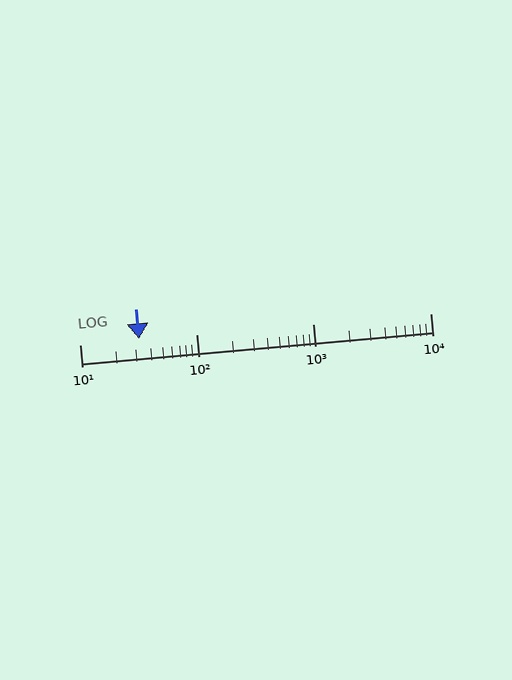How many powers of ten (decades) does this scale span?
The scale spans 3 decades, from 10 to 10000.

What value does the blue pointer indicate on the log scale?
The pointer indicates approximately 32.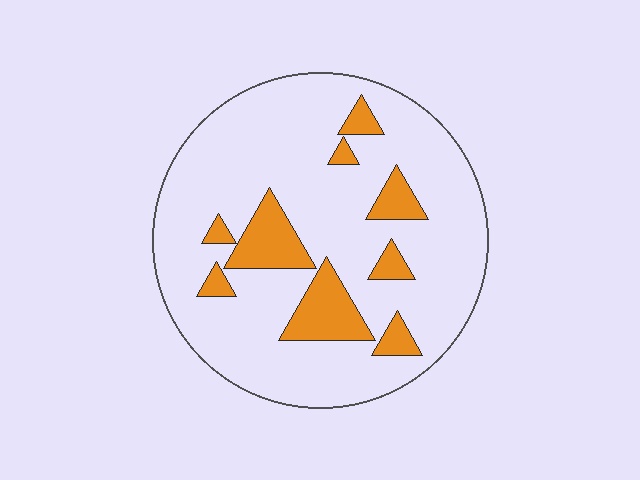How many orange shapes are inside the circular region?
9.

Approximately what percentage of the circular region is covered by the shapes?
Approximately 15%.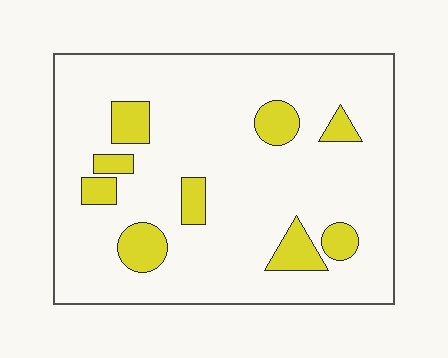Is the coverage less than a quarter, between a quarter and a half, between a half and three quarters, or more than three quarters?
Less than a quarter.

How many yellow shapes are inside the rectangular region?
9.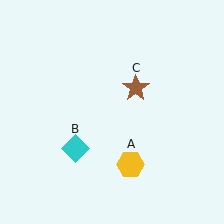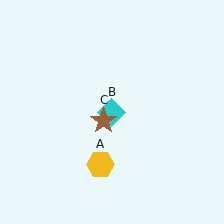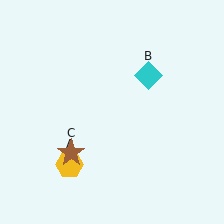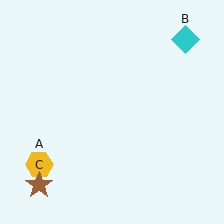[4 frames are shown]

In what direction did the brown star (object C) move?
The brown star (object C) moved down and to the left.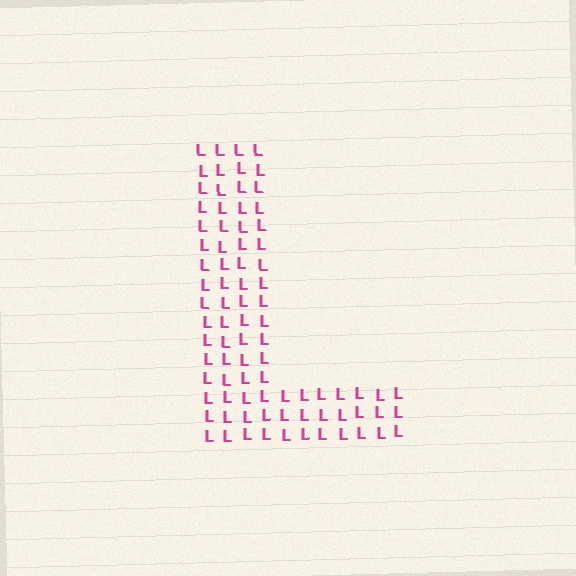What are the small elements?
The small elements are letter L's.